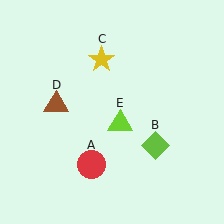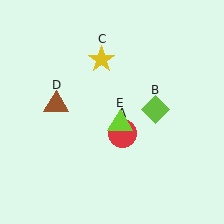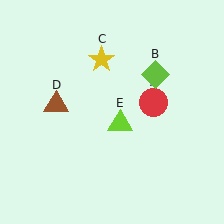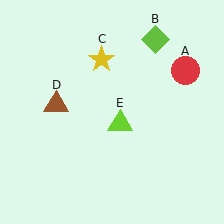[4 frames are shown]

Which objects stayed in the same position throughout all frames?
Yellow star (object C) and brown triangle (object D) and lime triangle (object E) remained stationary.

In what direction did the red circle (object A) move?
The red circle (object A) moved up and to the right.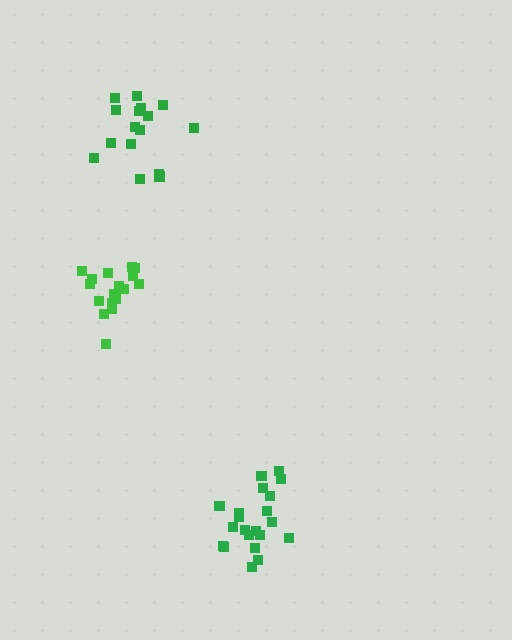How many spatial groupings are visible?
There are 3 spatial groupings.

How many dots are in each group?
Group 1: 16 dots, Group 2: 21 dots, Group 3: 17 dots (54 total).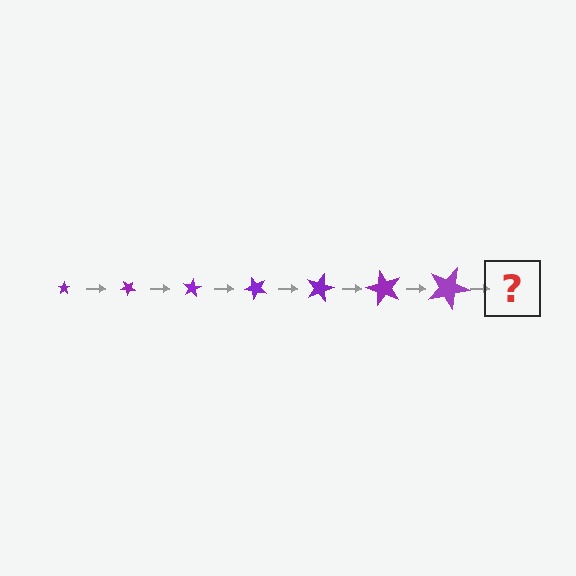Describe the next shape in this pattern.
It should be a star, larger than the previous one and rotated 280 degrees from the start.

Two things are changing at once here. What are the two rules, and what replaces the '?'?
The two rules are that the star grows larger each step and it rotates 40 degrees each step. The '?' should be a star, larger than the previous one and rotated 280 degrees from the start.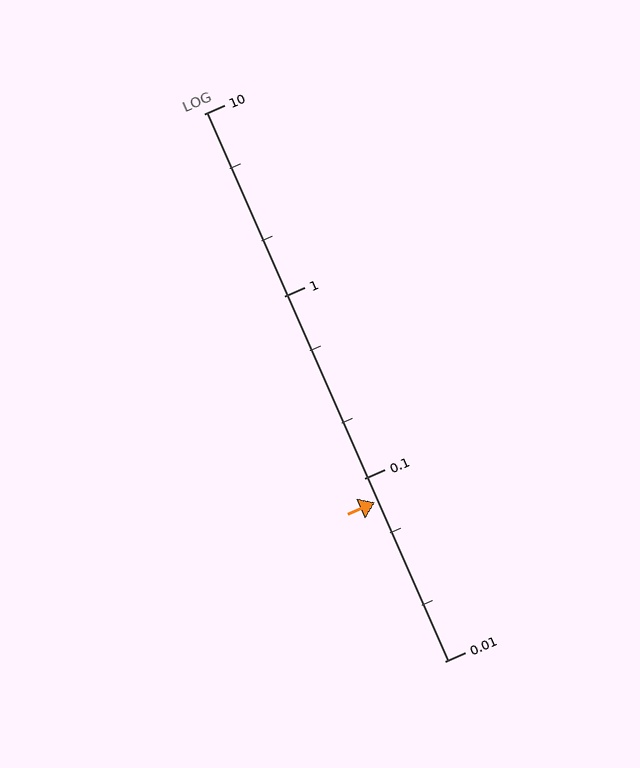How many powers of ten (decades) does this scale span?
The scale spans 3 decades, from 0.01 to 10.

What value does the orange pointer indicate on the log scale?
The pointer indicates approximately 0.074.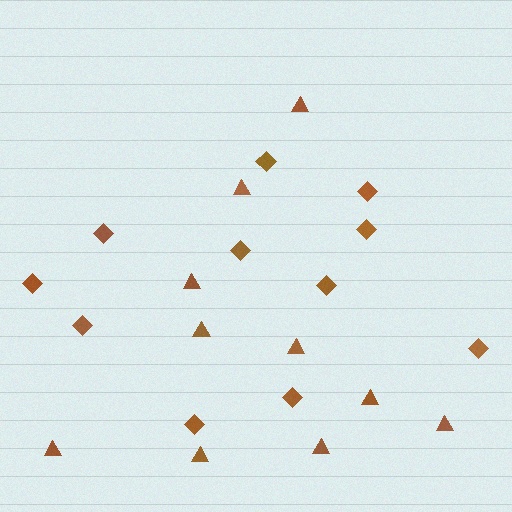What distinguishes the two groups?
There are 2 groups: one group of diamonds (11) and one group of triangles (10).